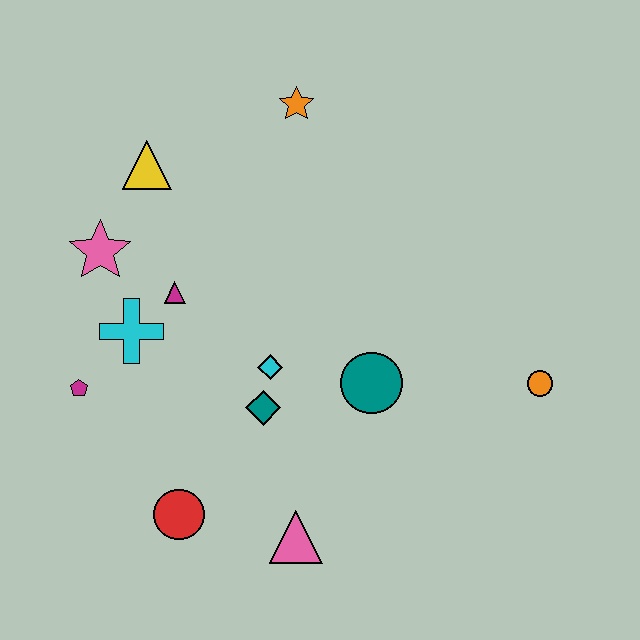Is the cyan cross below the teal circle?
No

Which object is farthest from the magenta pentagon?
The orange circle is farthest from the magenta pentagon.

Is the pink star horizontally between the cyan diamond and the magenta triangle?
No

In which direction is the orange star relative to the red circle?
The orange star is above the red circle.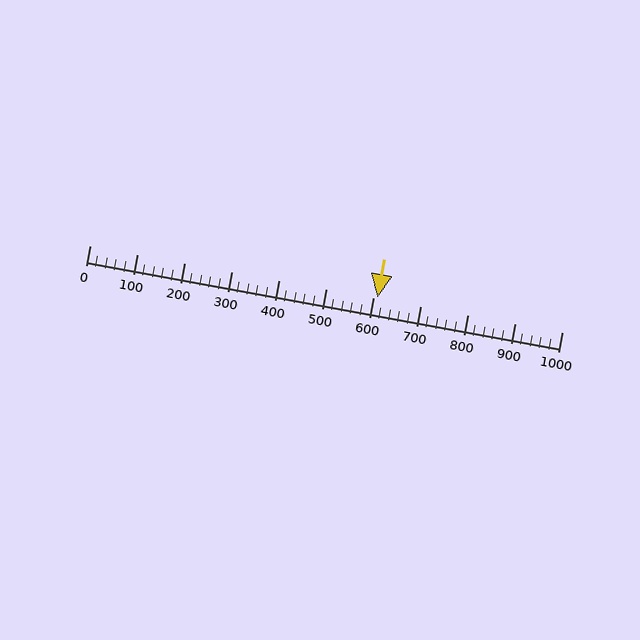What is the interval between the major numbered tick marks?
The major tick marks are spaced 100 units apart.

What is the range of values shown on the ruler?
The ruler shows values from 0 to 1000.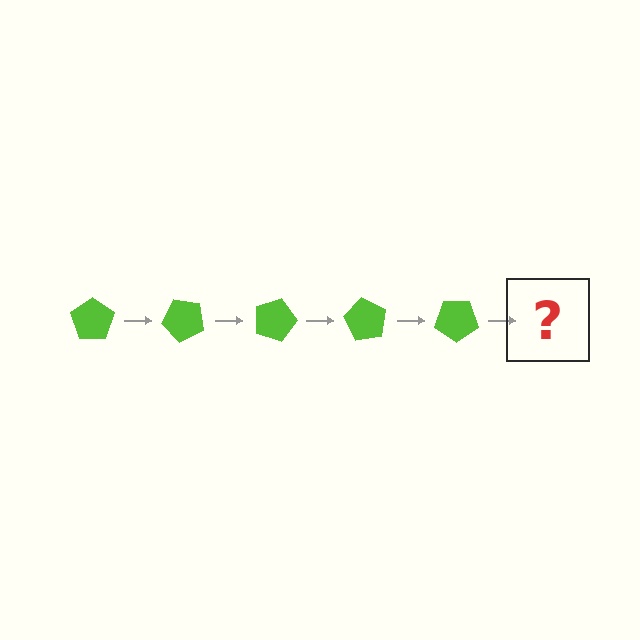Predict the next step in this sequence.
The next step is a lime pentagon rotated 225 degrees.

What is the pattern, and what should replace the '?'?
The pattern is that the pentagon rotates 45 degrees each step. The '?' should be a lime pentagon rotated 225 degrees.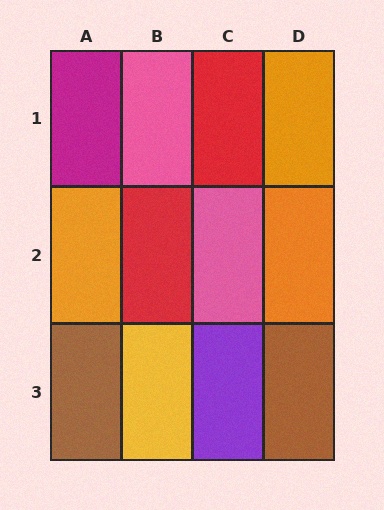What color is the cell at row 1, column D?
Orange.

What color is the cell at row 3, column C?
Purple.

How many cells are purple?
1 cell is purple.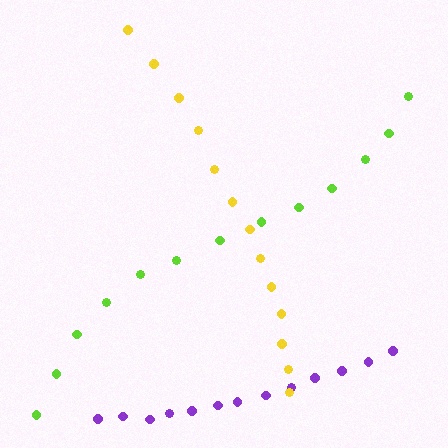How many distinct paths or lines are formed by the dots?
There are 3 distinct paths.